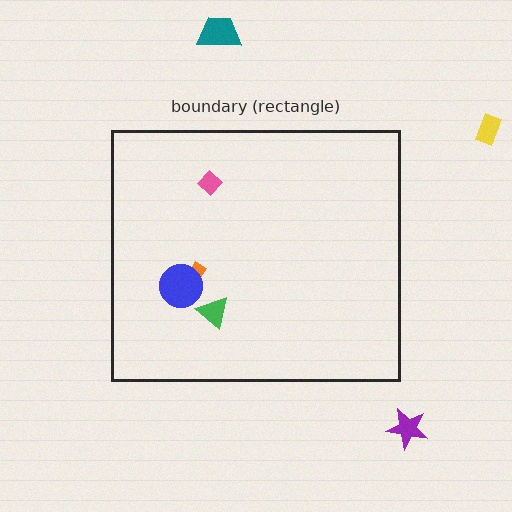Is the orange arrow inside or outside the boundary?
Inside.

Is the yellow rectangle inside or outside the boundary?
Outside.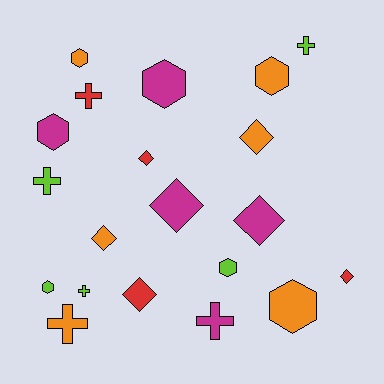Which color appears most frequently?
Orange, with 6 objects.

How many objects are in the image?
There are 20 objects.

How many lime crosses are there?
There are 3 lime crosses.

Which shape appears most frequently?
Hexagon, with 7 objects.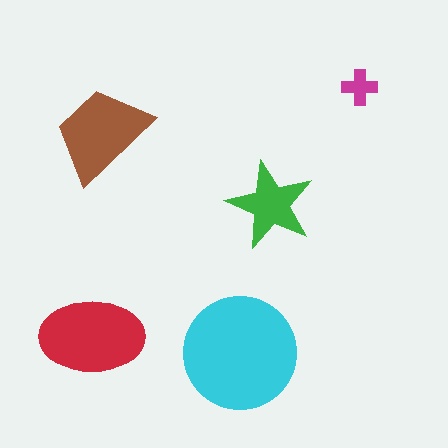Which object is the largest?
The cyan circle.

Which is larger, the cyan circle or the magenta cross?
The cyan circle.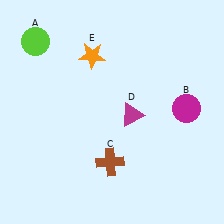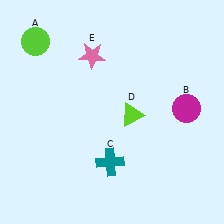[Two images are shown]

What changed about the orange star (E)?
In Image 1, E is orange. In Image 2, it changed to pink.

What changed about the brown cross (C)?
In Image 1, C is brown. In Image 2, it changed to teal.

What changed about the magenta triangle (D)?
In Image 1, D is magenta. In Image 2, it changed to lime.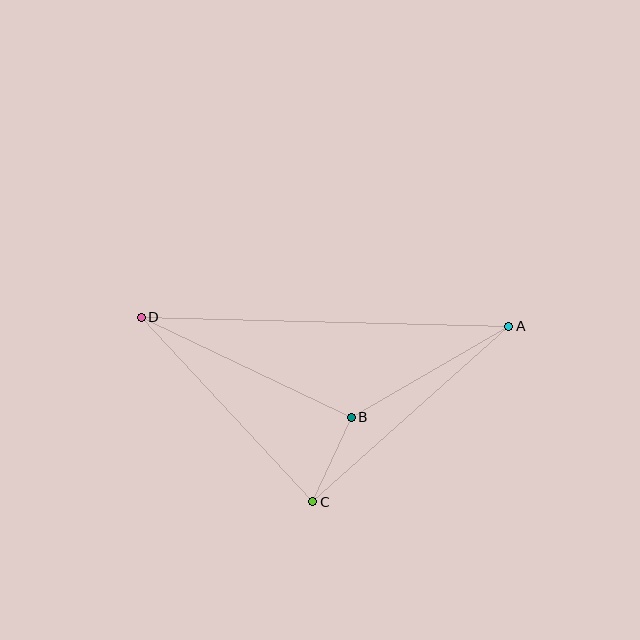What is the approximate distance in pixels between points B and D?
The distance between B and D is approximately 233 pixels.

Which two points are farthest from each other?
Points A and D are farthest from each other.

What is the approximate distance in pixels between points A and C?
The distance between A and C is approximately 263 pixels.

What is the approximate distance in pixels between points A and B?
The distance between A and B is approximately 182 pixels.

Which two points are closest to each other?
Points B and C are closest to each other.